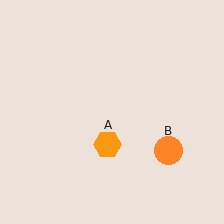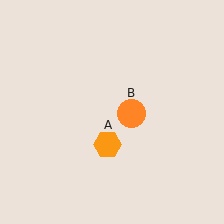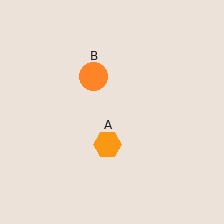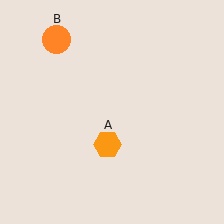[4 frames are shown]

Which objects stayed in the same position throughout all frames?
Orange hexagon (object A) remained stationary.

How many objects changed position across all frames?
1 object changed position: orange circle (object B).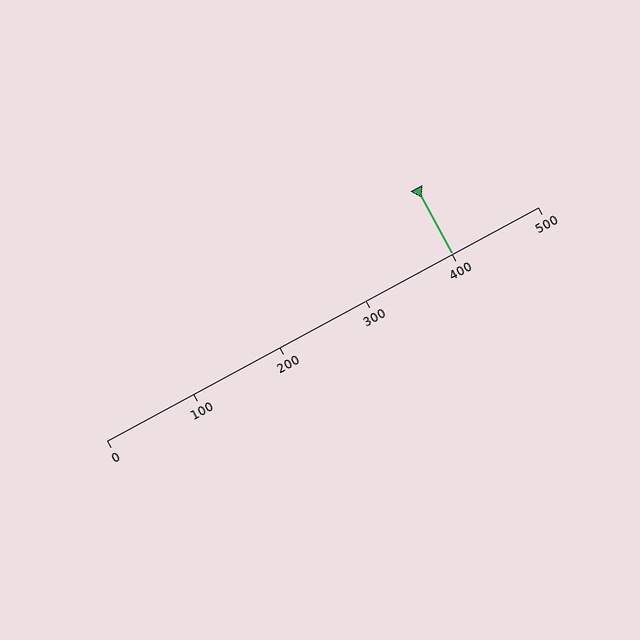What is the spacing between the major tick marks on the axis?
The major ticks are spaced 100 apart.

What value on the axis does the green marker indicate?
The marker indicates approximately 400.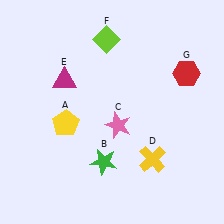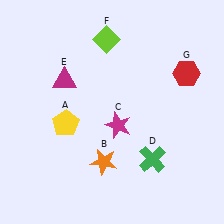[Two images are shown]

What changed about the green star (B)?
In Image 1, B is green. In Image 2, it changed to orange.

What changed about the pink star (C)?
In Image 1, C is pink. In Image 2, it changed to magenta.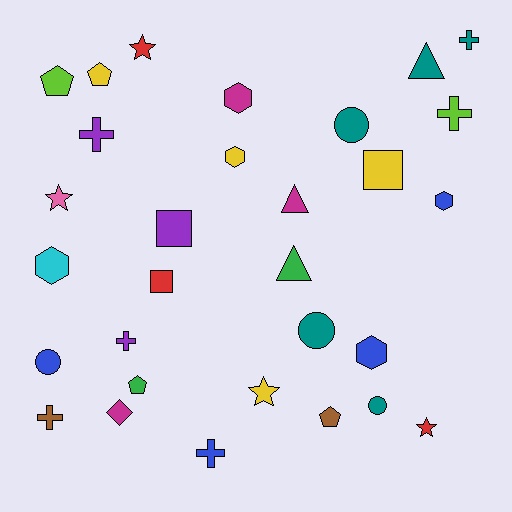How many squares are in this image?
There are 3 squares.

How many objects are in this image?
There are 30 objects.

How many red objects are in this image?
There are 3 red objects.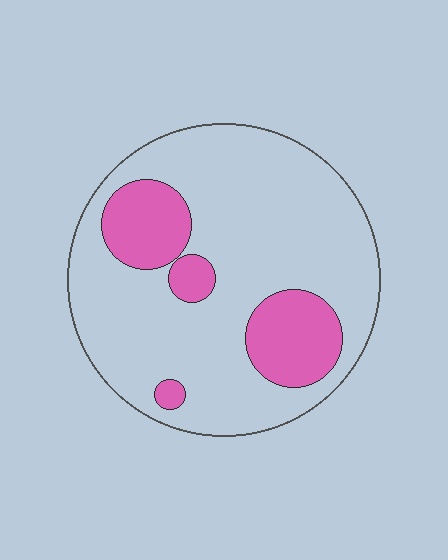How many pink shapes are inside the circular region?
4.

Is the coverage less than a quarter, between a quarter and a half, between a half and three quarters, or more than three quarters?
Less than a quarter.